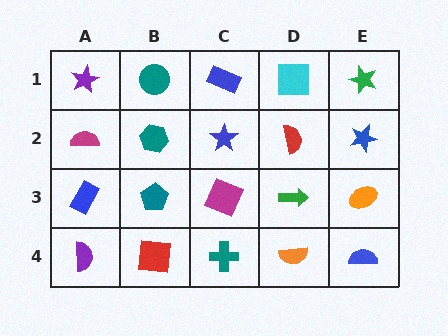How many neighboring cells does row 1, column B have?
3.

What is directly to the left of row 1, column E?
A cyan square.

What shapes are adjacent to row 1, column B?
A teal hexagon (row 2, column B), a purple star (row 1, column A), a blue rectangle (row 1, column C).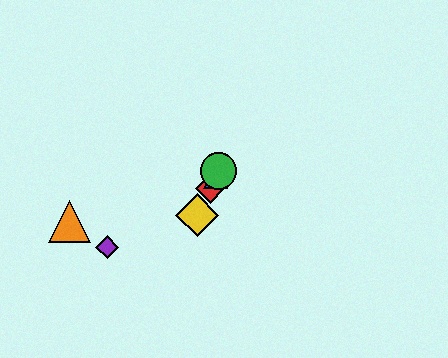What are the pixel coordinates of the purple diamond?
The purple diamond is at (107, 247).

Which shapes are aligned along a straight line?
The red diamond, the blue triangle, the green circle, the yellow diamond are aligned along a straight line.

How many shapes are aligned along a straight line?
4 shapes (the red diamond, the blue triangle, the green circle, the yellow diamond) are aligned along a straight line.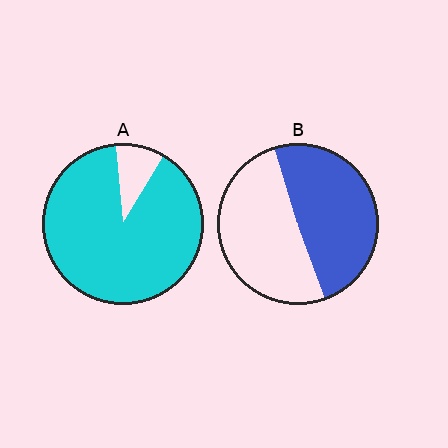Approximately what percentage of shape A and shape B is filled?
A is approximately 90% and B is approximately 50%.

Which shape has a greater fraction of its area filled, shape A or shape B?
Shape A.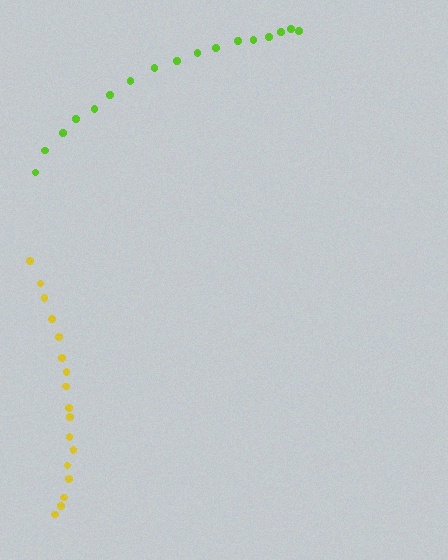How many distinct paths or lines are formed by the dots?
There are 2 distinct paths.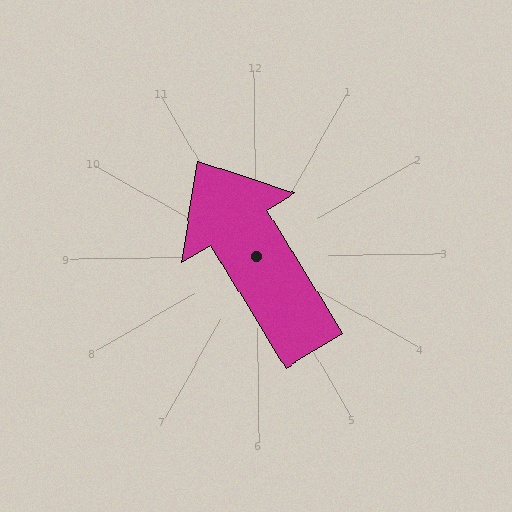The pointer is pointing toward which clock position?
Roughly 11 o'clock.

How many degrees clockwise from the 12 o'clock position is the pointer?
Approximately 329 degrees.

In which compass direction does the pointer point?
Northwest.